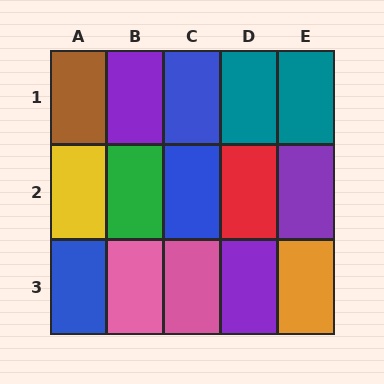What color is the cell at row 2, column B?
Green.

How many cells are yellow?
1 cell is yellow.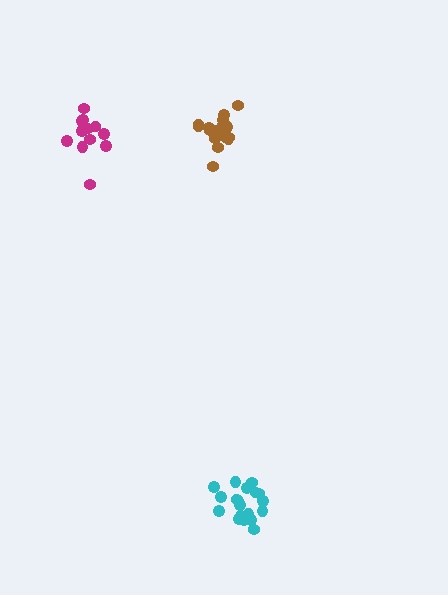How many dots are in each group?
Group 1: 19 dots, Group 2: 13 dots, Group 3: 19 dots (51 total).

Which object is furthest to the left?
The magenta cluster is leftmost.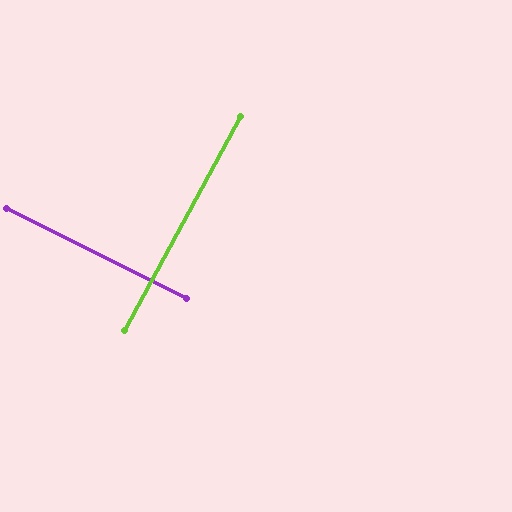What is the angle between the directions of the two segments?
Approximately 88 degrees.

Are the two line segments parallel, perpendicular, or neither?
Perpendicular — they meet at approximately 88°.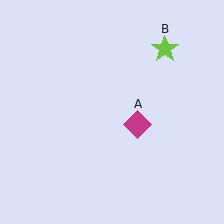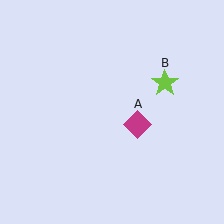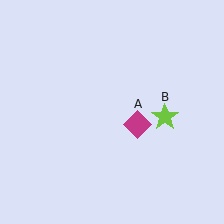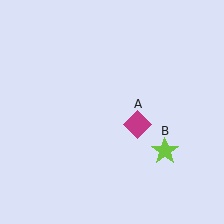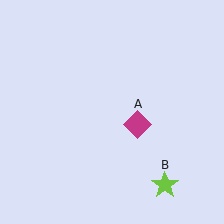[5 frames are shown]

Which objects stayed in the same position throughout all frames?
Magenta diamond (object A) remained stationary.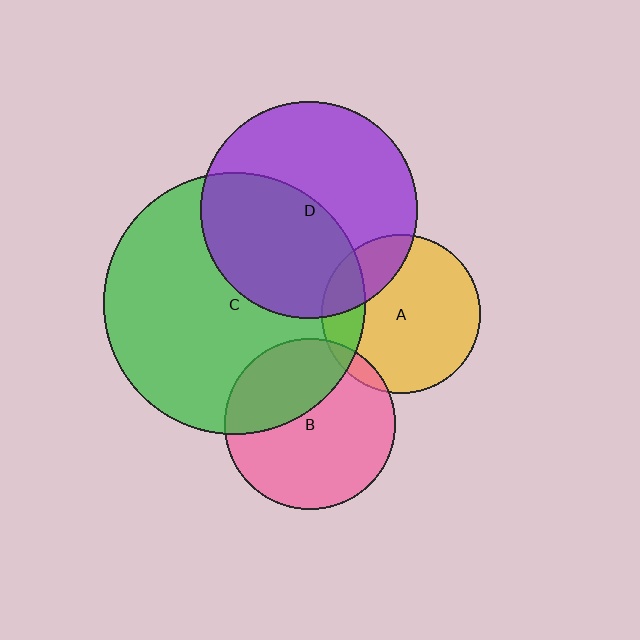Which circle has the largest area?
Circle C (green).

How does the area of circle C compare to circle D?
Approximately 1.5 times.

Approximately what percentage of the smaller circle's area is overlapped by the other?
Approximately 35%.